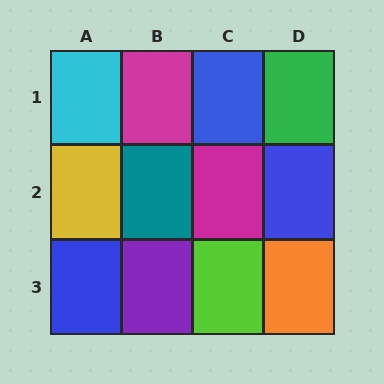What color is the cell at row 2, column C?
Magenta.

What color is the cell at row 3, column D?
Orange.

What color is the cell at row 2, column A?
Yellow.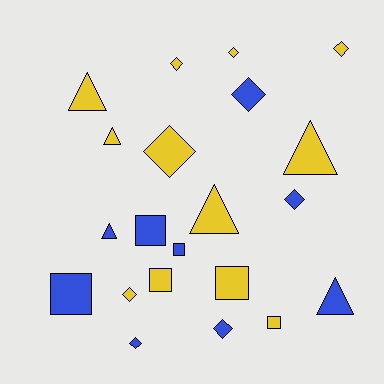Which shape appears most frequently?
Diamond, with 9 objects.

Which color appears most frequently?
Yellow, with 12 objects.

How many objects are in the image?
There are 21 objects.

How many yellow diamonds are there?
There are 5 yellow diamonds.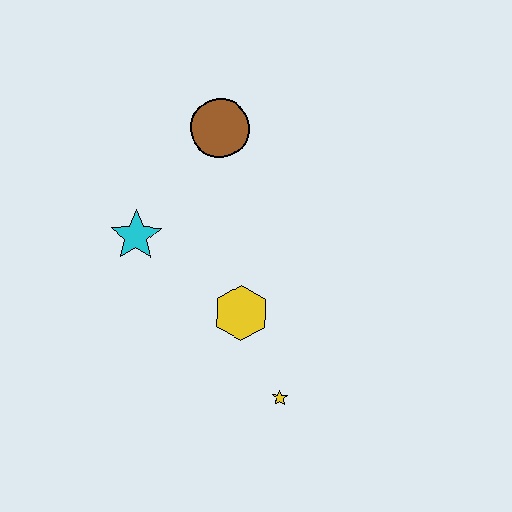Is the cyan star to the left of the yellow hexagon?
Yes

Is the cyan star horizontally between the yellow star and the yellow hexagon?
No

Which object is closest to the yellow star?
The yellow hexagon is closest to the yellow star.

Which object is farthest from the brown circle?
The yellow star is farthest from the brown circle.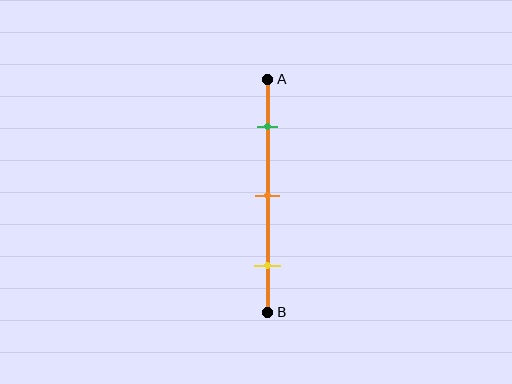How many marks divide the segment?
There are 3 marks dividing the segment.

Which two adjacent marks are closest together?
The green and orange marks are the closest adjacent pair.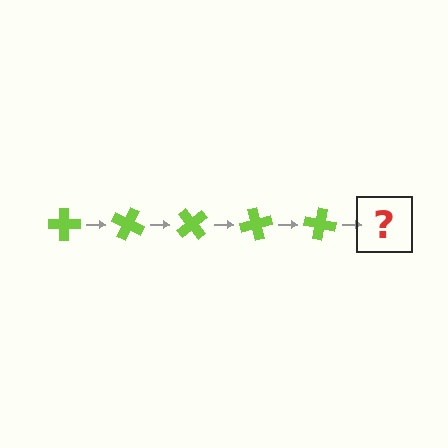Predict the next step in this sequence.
The next step is a lime cross rotated 125 degrees.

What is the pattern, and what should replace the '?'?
The pattern is that the cross rotates 25 degrees each step. The '?' should be a lime cross rotated 125 degrees.